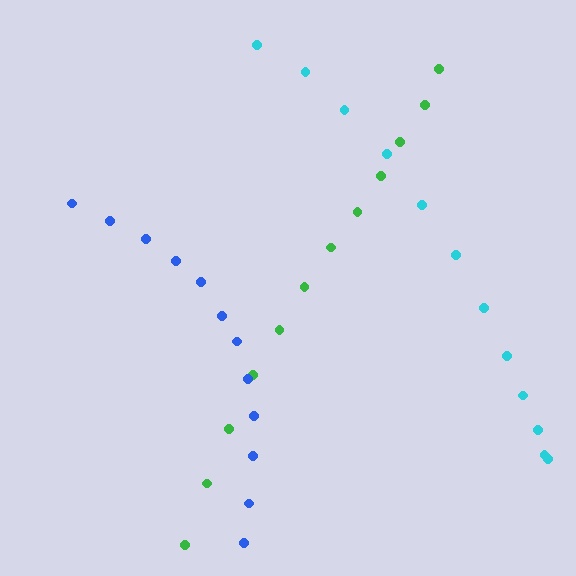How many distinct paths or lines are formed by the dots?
There are 3 distinct paths.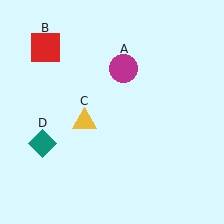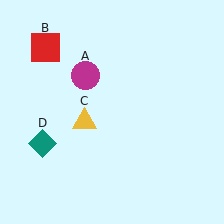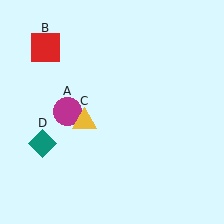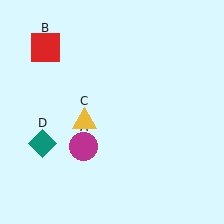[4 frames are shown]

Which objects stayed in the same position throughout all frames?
Red square (object B) and yellow triangle (object C) and teal diamond (object D) remained stationary.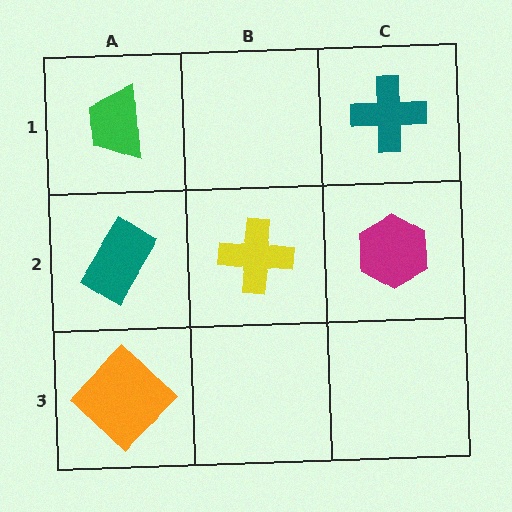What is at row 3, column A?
An orange diamond.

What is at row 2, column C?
A magenta hexagon.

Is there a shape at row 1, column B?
No, that cell is empty.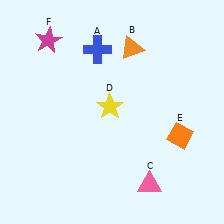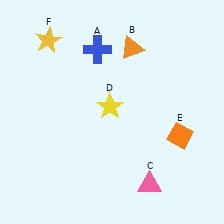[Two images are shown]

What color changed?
The star (F) changed from magenta in Image 1 to yellow in Image 2.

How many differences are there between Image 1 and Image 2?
There is 1 difference between the two images.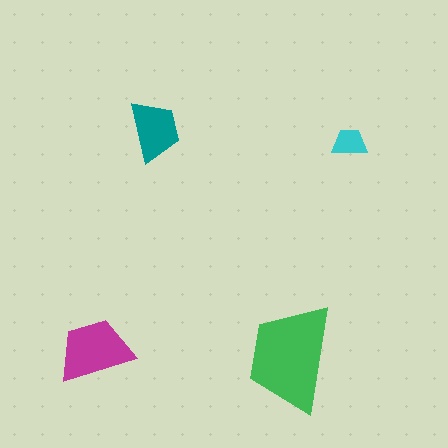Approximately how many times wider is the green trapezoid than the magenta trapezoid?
About 1.5 times wider.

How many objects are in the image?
There are 4 objects in the image.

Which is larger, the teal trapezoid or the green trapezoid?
The green one.